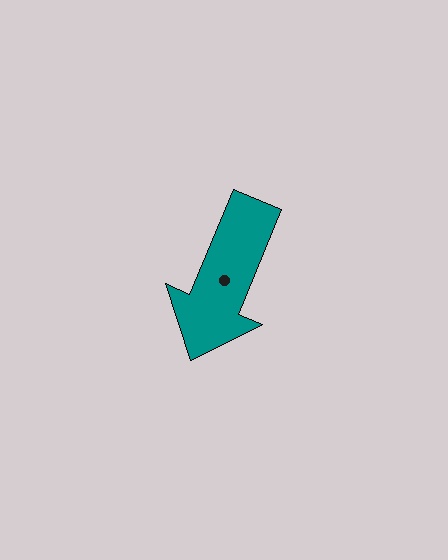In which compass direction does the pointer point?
Southwest.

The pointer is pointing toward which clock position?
Roughly 7 o'clock.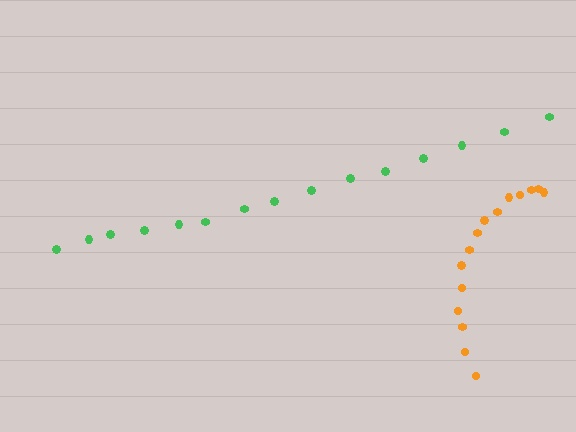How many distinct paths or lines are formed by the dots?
There are 2 distinct paths.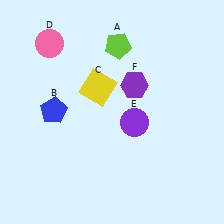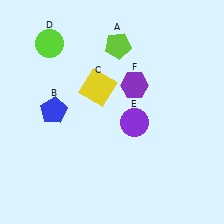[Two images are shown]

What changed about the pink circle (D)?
In Image 1, D is pink. In Image 2, it changed to lime.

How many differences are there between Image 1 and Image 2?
There is 1 difference between the two images.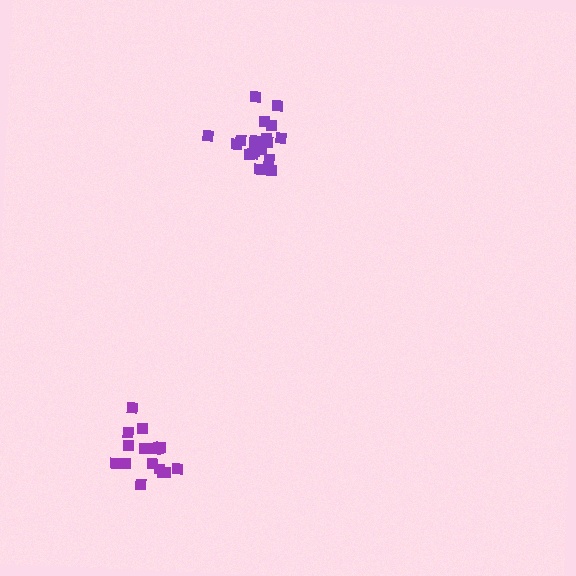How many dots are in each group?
Group 1: 19 dots, Group 2: 16 dots (35 total).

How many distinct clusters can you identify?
There are 2 distinct clusters.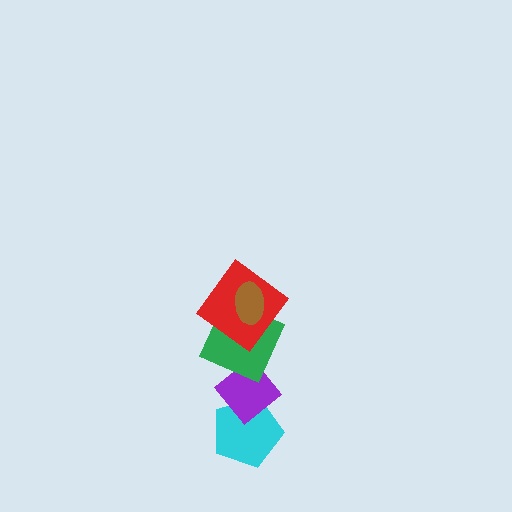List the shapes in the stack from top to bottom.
From top to bottom: the brown ellipse, the red diamond, the green square, the purple diamond, the cyan pentagon.